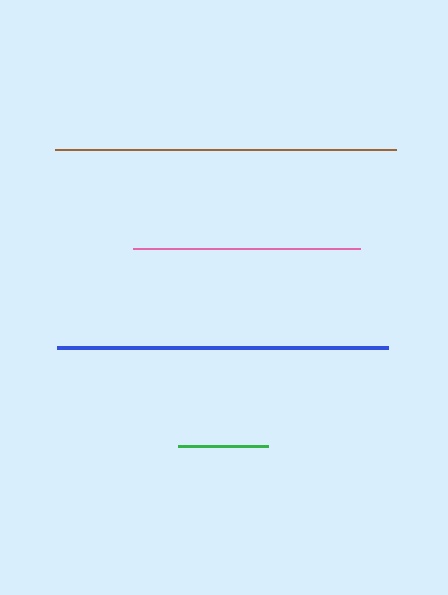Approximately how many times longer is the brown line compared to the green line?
The brown line is approximately 3.8 times the length of the green line.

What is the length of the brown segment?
The brown segment is approximately 341 pixels long.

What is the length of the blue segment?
The blue segment is approximately 332 pixels long.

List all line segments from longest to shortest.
From longest to shortest: brown, blue, pink, green.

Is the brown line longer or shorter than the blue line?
The brown line is longer than the blue line.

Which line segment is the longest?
The brown line is the longest at approximately 341 pixels.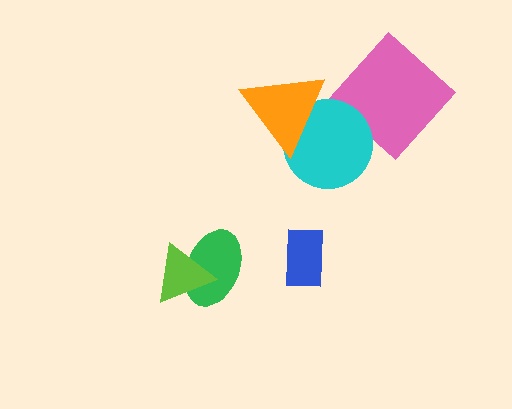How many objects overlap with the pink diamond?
1 object overlaps with the pink diamond.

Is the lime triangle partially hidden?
No, no other shape covers it.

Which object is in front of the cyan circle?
The orange triangle is in front of the cyan circle.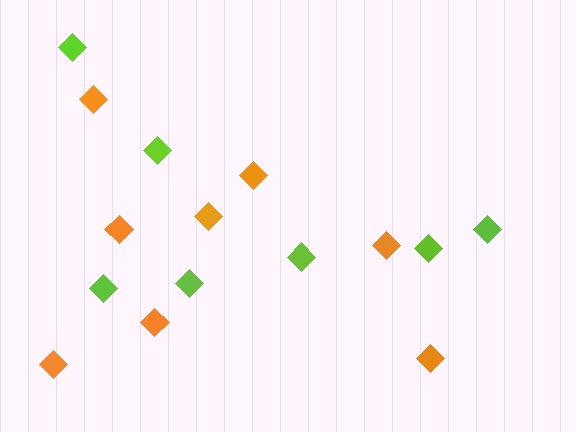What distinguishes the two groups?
There are 2 groups: one group of lime diamonds (7) and one group of orange diamonds (8).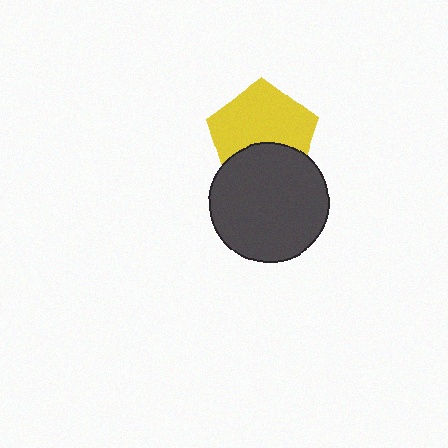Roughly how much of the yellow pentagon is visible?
About half of it is visible (roughly 65%).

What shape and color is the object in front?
The object in front is a dark gray circle.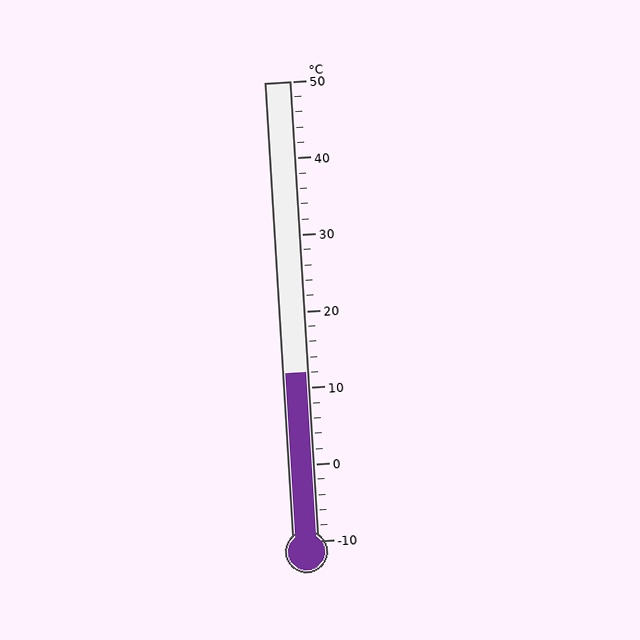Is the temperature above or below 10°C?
The temperature is above 10°C.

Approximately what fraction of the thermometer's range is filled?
The thermometer is filled to approximately 35% of its range.